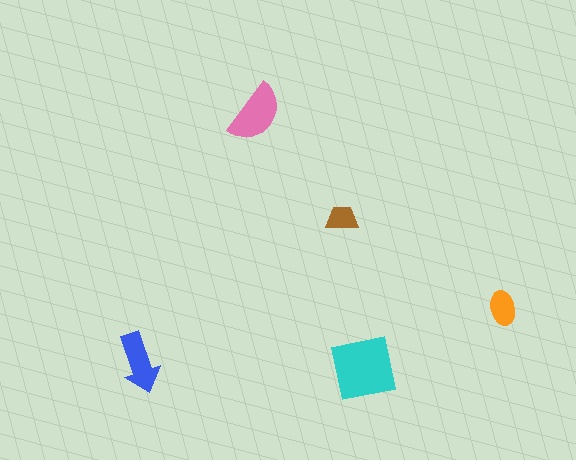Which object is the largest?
The cyan square.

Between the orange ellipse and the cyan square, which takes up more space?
The cyan square.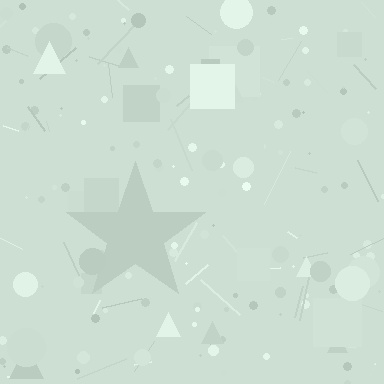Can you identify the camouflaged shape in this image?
The camouflaged shape is a star.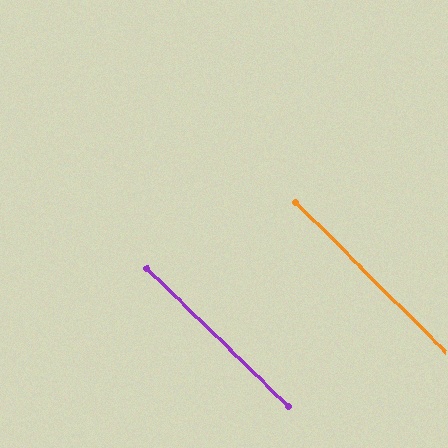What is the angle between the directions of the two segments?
Approximately 1 degree.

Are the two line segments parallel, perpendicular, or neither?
Parallel — their directions differ by only 0.8°.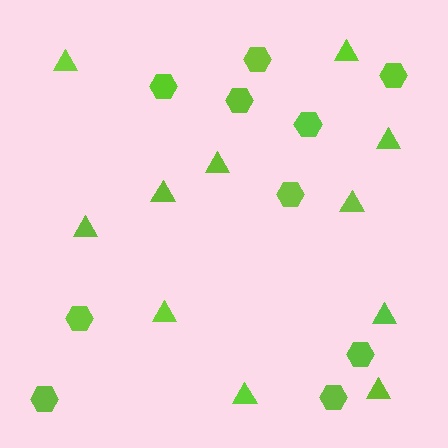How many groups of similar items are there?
There are 2 groups: one group of hexagons (10) and one group of triangles (11).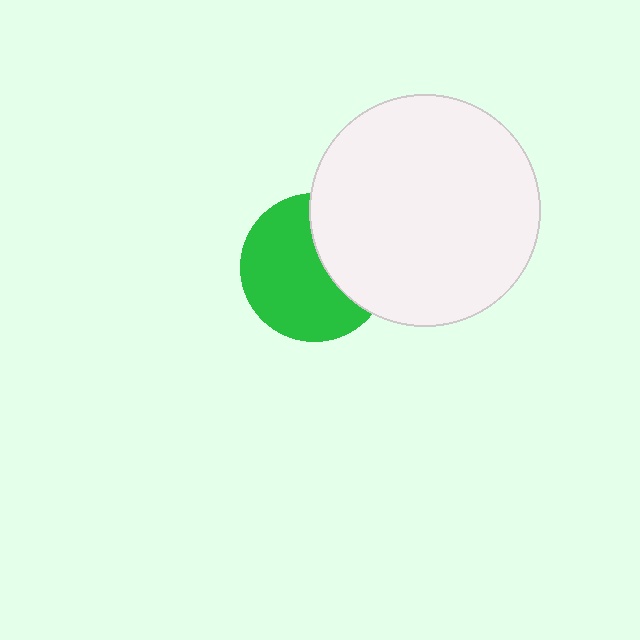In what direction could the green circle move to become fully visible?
The green circle could move left. That would shift it out from behind the white circle entirely.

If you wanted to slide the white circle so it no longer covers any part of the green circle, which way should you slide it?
Slide it right — that is the most direct way to separate the two shapes.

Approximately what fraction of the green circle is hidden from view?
Roughly 37% of the green circle is hidden behind the white circle.